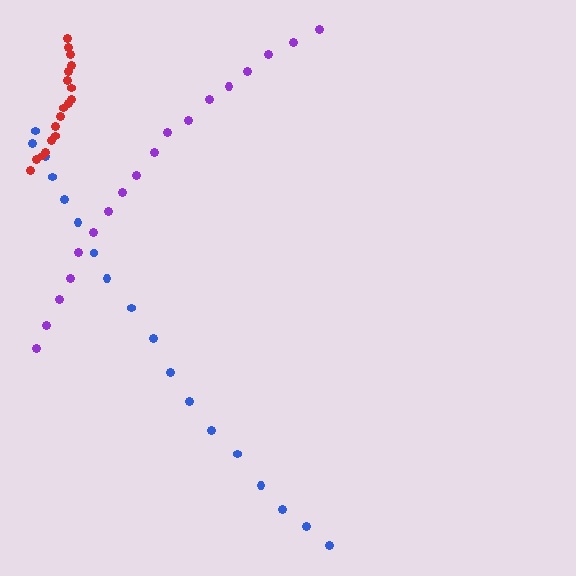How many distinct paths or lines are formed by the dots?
There are 3 distinct paths.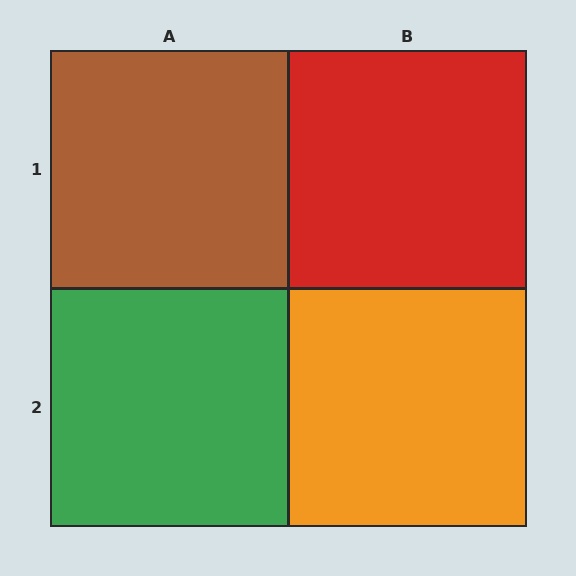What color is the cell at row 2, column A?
Green.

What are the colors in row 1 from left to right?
Brown, red.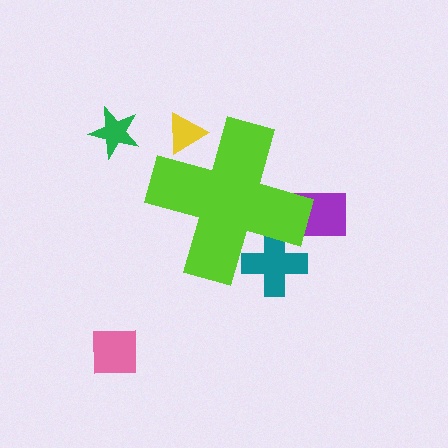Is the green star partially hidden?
No, the green star is fully visible.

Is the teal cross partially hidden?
Yes, the teal cross is partially hidden behind the lime cross.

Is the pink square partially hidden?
No, the pink square is fully visible.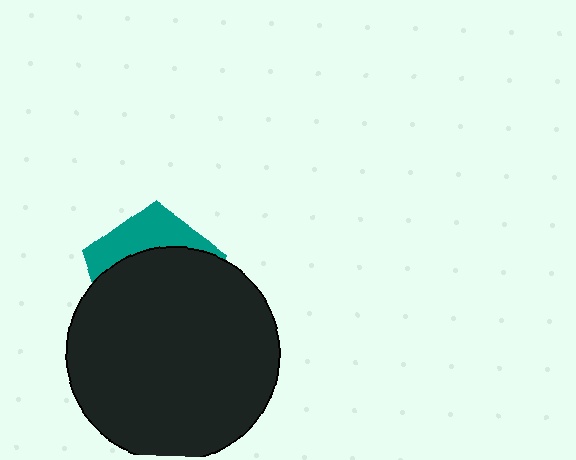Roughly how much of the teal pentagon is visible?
A small part of it is visible (roughly 30%).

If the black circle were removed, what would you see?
You would see the complete teal pentagon.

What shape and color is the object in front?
The object in front is a black circle.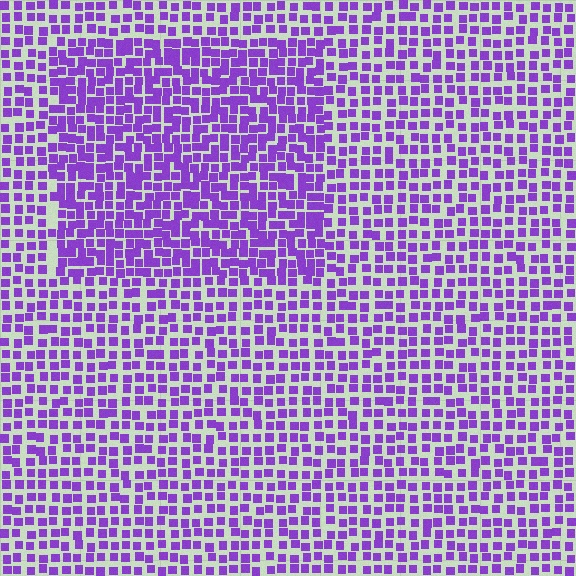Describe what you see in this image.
The image contains small purple elements arranged at two different densities. A rectangle-shaped region is visible where the elements are more densely packed than the surrounding area.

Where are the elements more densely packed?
The elements are more densely packed inside the rectangle boundary.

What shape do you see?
I see a rectangle.